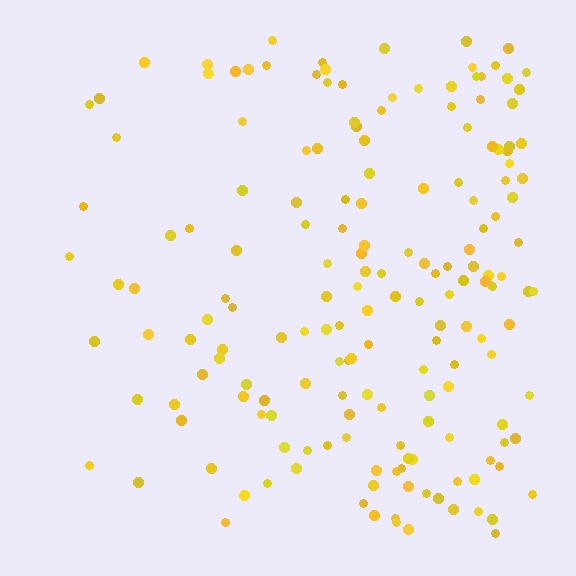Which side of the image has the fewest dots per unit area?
The left.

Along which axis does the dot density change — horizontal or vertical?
Horizontal.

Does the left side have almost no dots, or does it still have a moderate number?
Still a moderate number, just noticeably fewer than the right.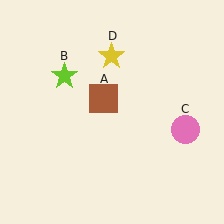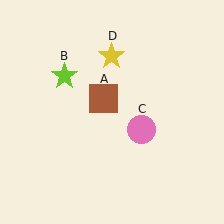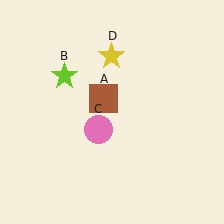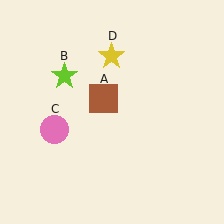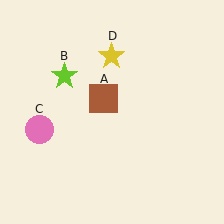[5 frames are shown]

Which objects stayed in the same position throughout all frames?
Brown square (object A) and lime star (object B) and yellow star (object D) remained stationary.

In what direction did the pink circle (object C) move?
The pink circle (object C) moved left.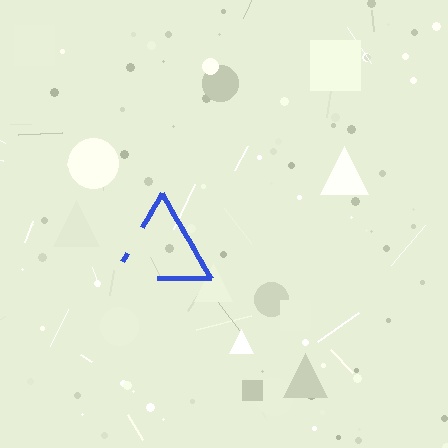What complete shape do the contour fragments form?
The contour fragments form a triangle.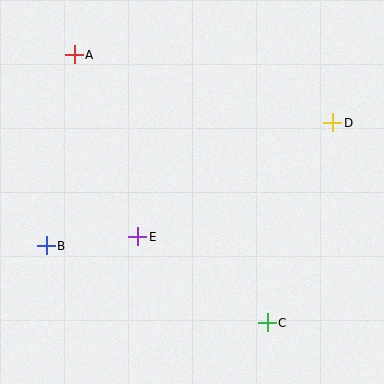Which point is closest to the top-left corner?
Point A is closest to the top-left corner.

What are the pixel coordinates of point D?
Point D is at (333, 123).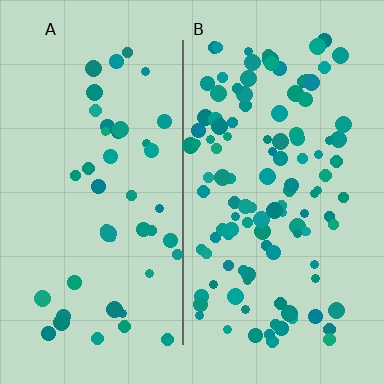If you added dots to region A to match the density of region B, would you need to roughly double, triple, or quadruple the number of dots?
Approximately triple.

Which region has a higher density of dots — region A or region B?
B (the right).